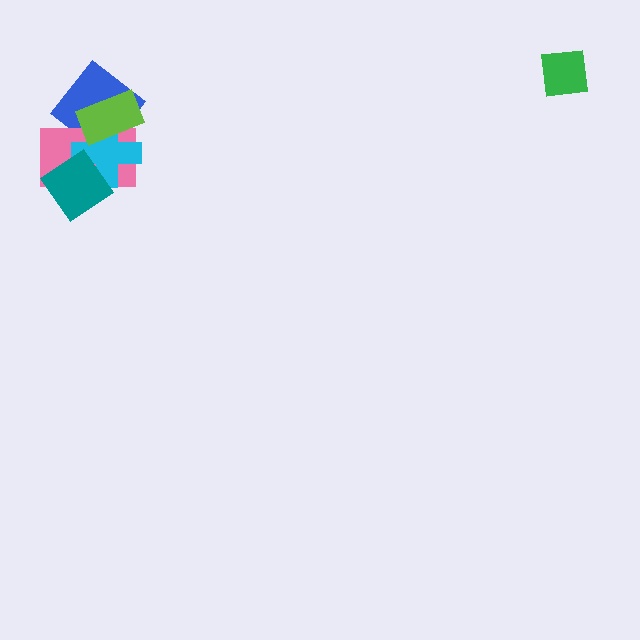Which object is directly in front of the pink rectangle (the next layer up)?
The cyan cross is directly in front of the pink rectangle.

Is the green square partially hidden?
No, no other shape covers it.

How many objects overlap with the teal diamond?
2 objects overlap with the teal diamond.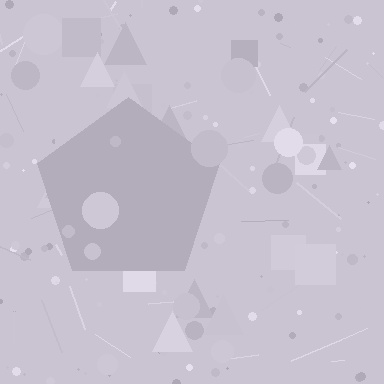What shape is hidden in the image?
A pentagon is hidden in the image.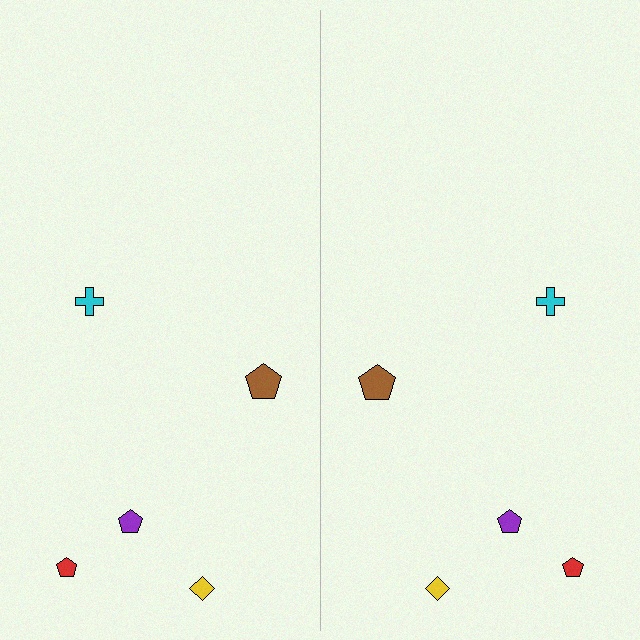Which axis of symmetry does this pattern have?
The pattern has a vertical axis of symmetry running through the center of the image.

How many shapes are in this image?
There are 10 shapes in this image.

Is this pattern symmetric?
Yes, this pattern has bilateral (reflection) symmetry.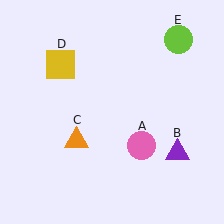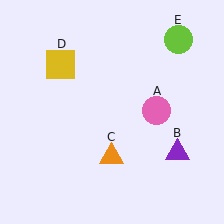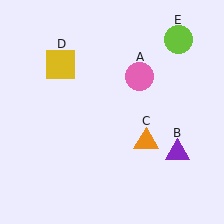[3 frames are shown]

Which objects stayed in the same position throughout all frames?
Purple triangle (object B) and yellow square (object D) and lime circle (object E) remained stationary.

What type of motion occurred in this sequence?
The pink circle (object A), orange triangle (object C) rotated counterclockwise around the center of the scene.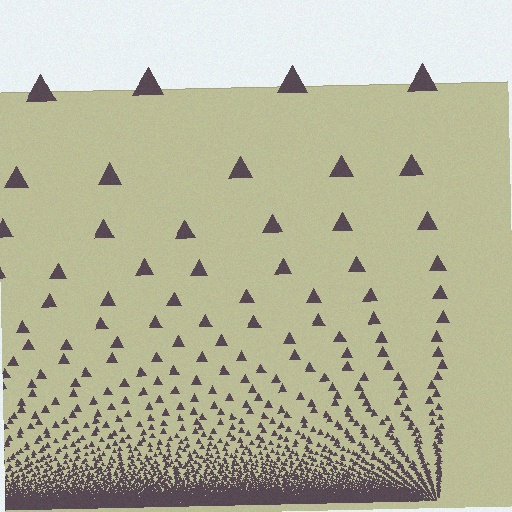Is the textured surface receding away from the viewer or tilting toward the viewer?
The surface appears to tilt toward the viewer. Texture elements get larger and sparser toward the top.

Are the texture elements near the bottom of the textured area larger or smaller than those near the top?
Smaller. The gradient is inverted — elements near the bottom are smaller and denser.